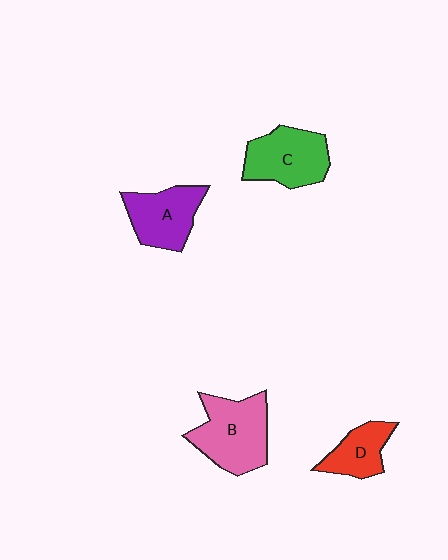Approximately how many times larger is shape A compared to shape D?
Approximately 1.4 times.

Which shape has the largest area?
Shape B (pink).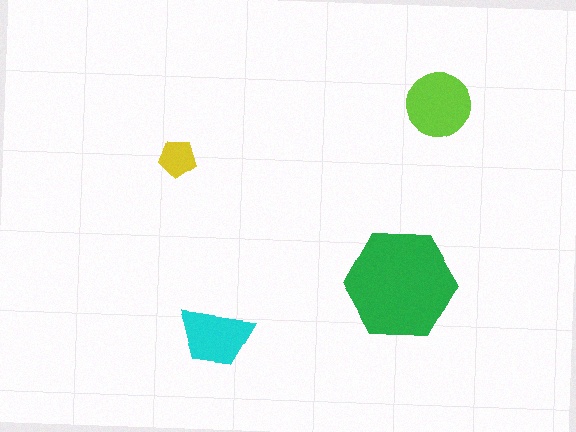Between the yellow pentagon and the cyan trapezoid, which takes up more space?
The cyan trapezoid.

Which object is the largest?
The green hexagon.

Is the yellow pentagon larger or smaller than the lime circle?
Smaller.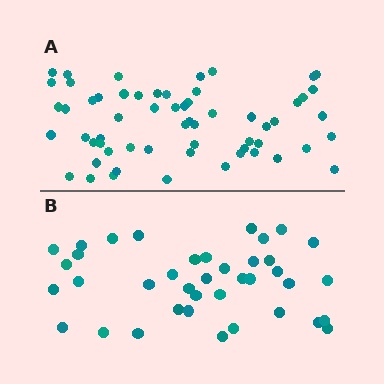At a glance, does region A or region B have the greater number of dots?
Region A (the top region) has more dots.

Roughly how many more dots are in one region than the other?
Region A has approximately 20 more dots than region B.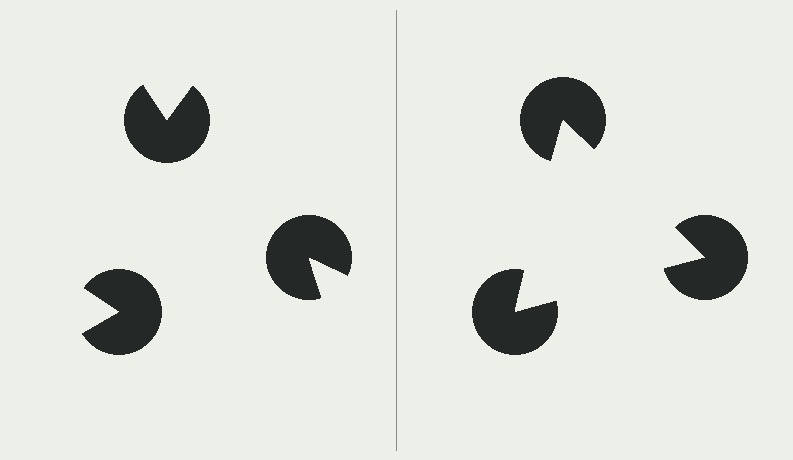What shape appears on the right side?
An illusory triangle.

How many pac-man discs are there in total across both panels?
6 — 3 on each side.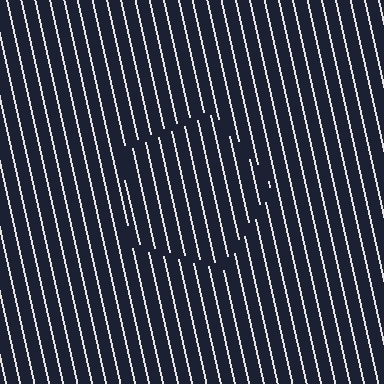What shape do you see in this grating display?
An illusory pentagon. The interior of the shape contains the same grating, shifted by half a period — the contour is defined by the phase discontinuity where line-ends from the inner and outer gratings abut.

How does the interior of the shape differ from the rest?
The interior of the shape contains the same grating, shifted by half a period — the contour is defined by the phase discontinuity where line-ends from the inner and outer gratings abut.